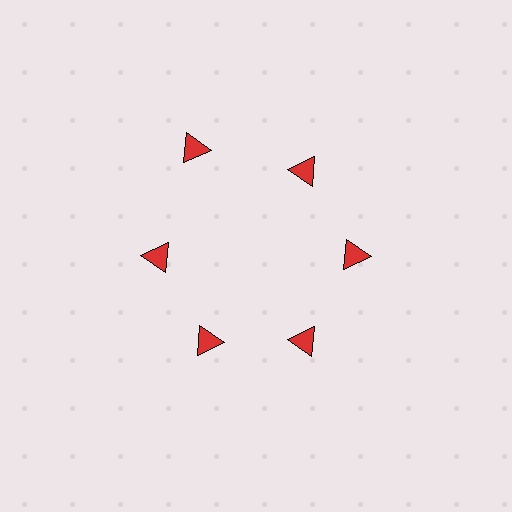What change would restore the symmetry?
The symmetry would be restored by moving it inward, back onto the ring so that all 6 triangles sit at equal angles and equal distance from the center.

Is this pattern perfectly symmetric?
No. The 6 red triangles are arranged in a ring, but one element near the 11 o'clock position is pushed outward from the center, breaking the 6-fold rotational symmetry.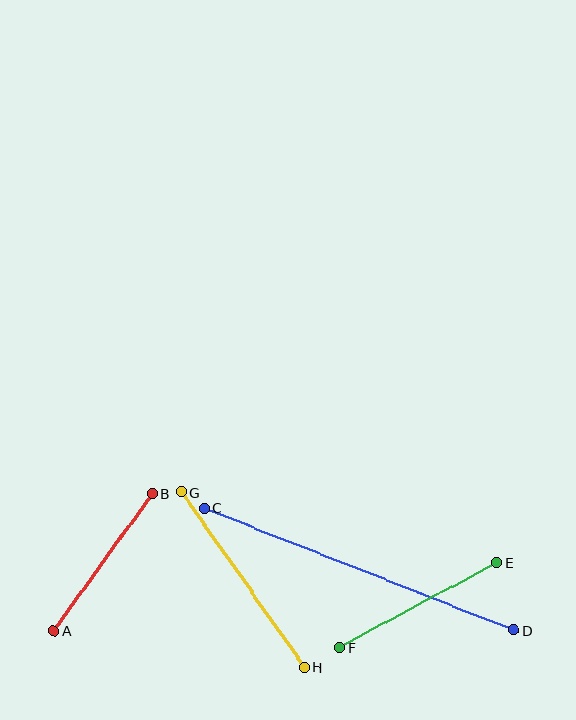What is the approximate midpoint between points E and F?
The midpoint is at approximately (418, 605) pixels.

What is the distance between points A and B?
The distance is approximately 169 pixels.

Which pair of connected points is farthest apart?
Points C and D are farthest apart.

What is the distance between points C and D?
The distance is approximately 333 pixels.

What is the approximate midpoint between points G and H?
The midpoint is at approximately (243, 580) pixels.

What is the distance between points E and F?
The distance is approximately 179 pixels.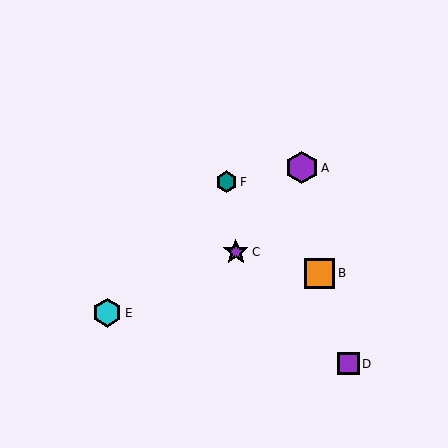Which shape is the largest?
The purple hexagon (labeled A) is the largest.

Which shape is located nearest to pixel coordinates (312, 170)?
The purple hexagon (labeled A) at (302, 168) is nearest to that location.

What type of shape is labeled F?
Shape F is a teal hexagon.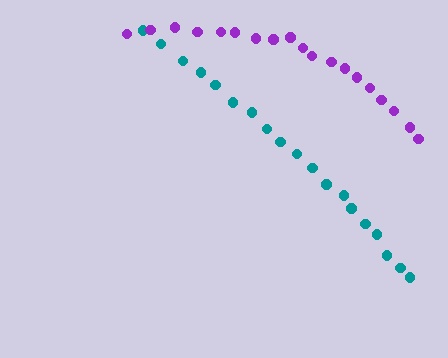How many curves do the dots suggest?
There are 2 distinct paths.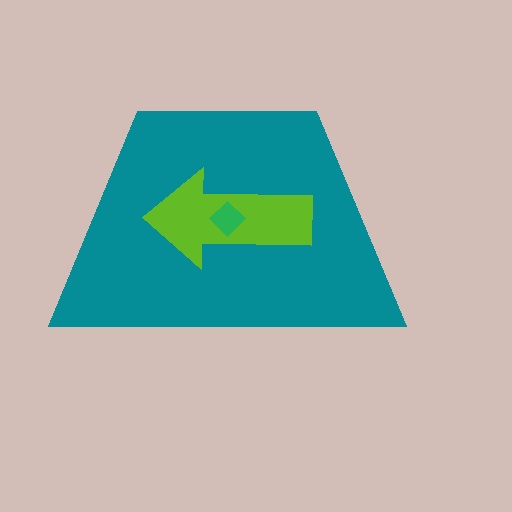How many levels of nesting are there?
3.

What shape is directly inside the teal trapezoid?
The lime arrow.